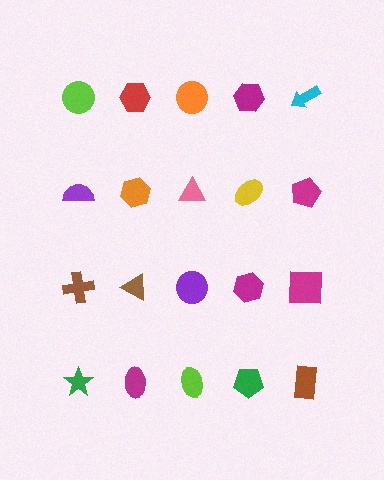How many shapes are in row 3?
5 shapes.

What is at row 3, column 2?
A brown triangle.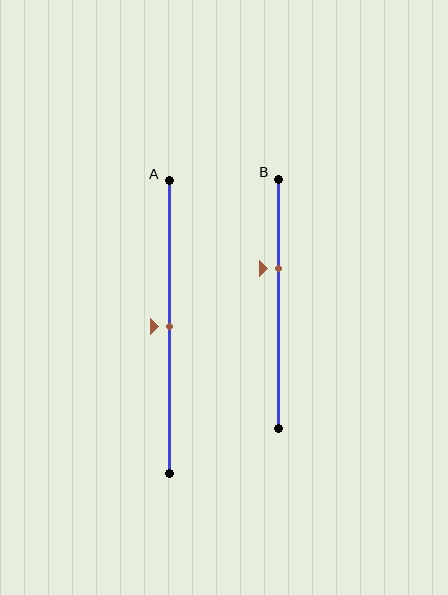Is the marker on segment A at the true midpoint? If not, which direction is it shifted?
Yes, the marker on segment A is at the true midpoint.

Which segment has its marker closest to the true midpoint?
Segment A has its marker closest to the true midpoint.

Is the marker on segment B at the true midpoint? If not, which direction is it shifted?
No, the marker on segment B is shifted upward by about 14% of the segment length.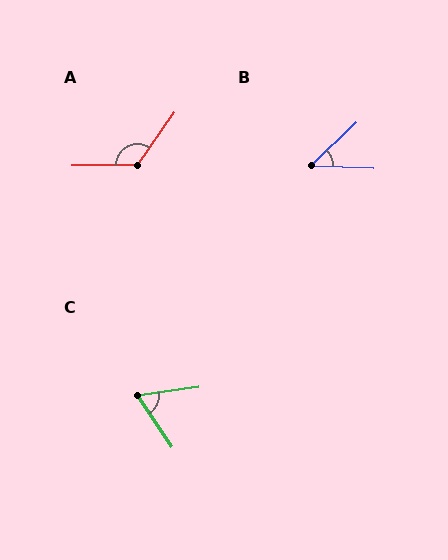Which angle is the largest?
A, at approximately 126 degrees.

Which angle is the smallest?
B, at approximately 46 degrees.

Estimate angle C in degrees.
Approximately 64 degrees.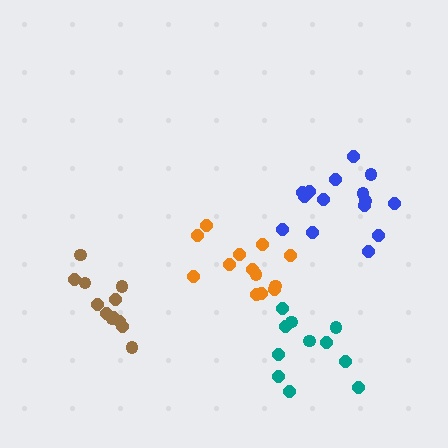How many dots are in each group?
Group 1: 13 dots, Group 2: 12 dots, Group 3: 11 dots, Group 4: 15 dots (51 total).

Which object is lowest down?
The teal cluster is bottommost.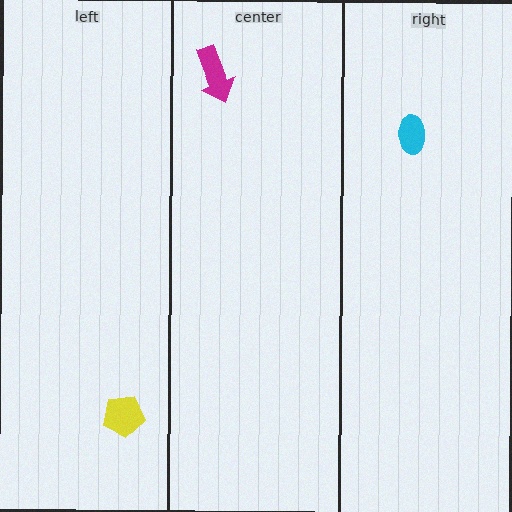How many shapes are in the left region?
1.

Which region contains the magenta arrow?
The center region.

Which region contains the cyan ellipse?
The right region.